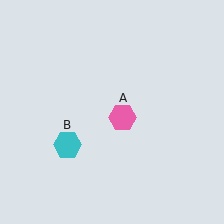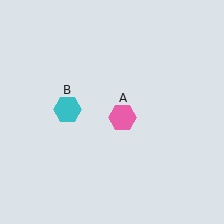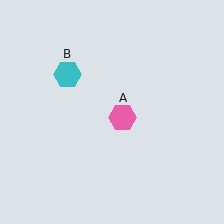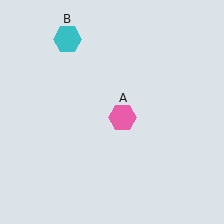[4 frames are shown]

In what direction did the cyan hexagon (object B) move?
The cyan hexagon (object B) moved up.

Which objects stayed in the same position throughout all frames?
Pink hexagon (object A) remained stationary.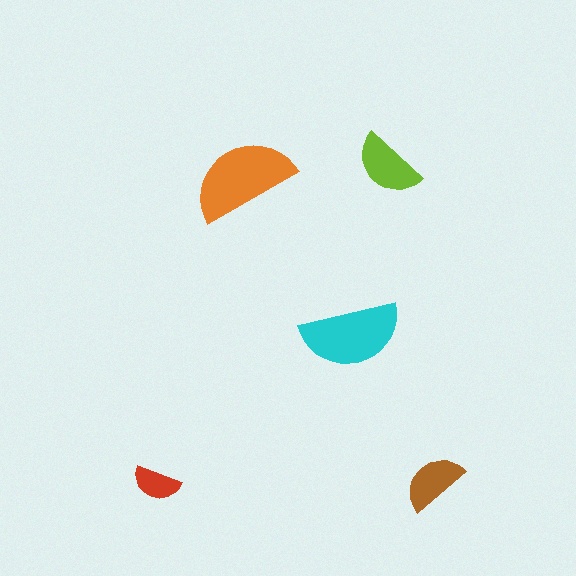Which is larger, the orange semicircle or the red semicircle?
The orange one.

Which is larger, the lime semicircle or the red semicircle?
The lime one.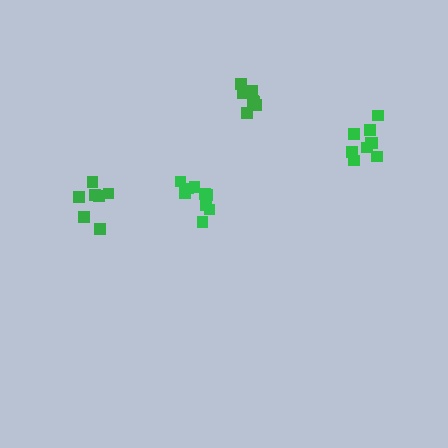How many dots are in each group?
Group 1: 7 dots, Group 2: 9 dots, Group 3: 7 dots, Group 4: 9 dots (32 total).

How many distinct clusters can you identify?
There are 4 distinct clusters.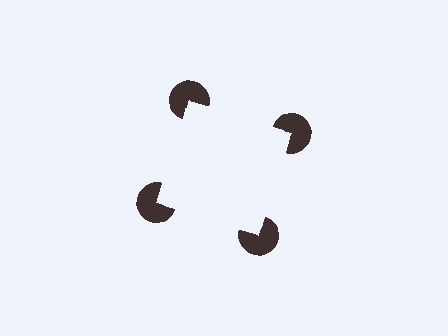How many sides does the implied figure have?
4 sides.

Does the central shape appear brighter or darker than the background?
It typically appears slightly brighter than the background, even though no actual brightness change is drawn.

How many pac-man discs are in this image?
There are 4 — one at each vertex of the illusory square.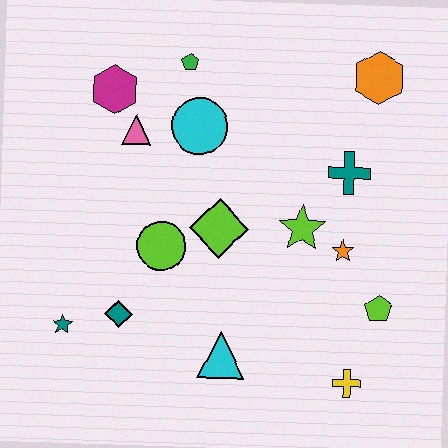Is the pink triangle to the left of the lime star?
Yes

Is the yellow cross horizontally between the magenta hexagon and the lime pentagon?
Yes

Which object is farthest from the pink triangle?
The yellow cross is farthest from the pink triangle.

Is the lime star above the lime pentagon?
Yes